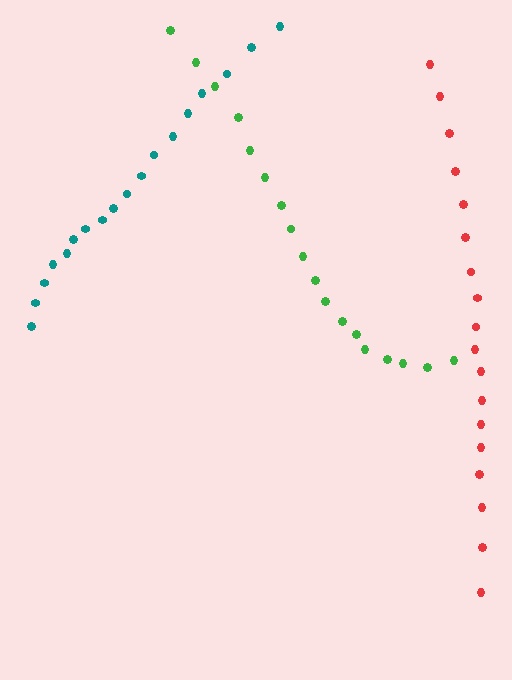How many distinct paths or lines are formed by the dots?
There are 3 distinct paths.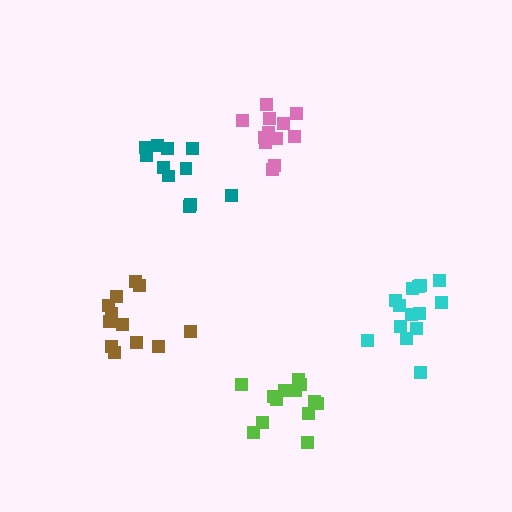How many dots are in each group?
Group 1: 14 dots, Group 2: 12 dots, Group 3: 12 dots, Group 4: 11 dots, Group 5: 13 dots (62 total).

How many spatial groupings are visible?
There are 5 spatial groupings.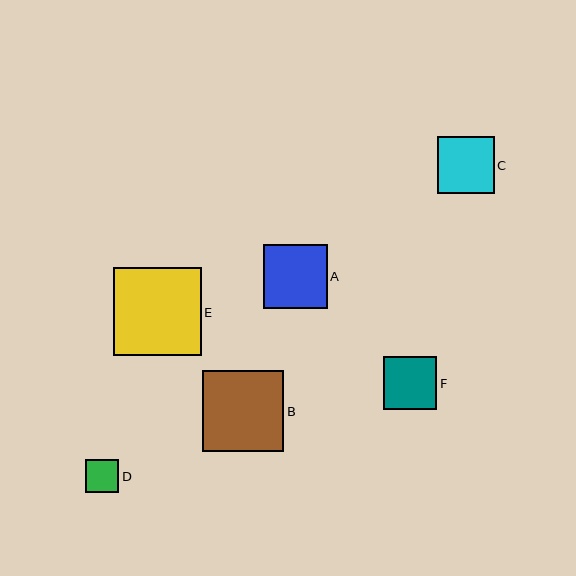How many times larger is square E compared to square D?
Square E is approximately 2.6 times the size of square D.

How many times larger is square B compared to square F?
Square B is approximately 1.5 times the size of square F.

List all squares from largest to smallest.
From largest to smallest: E, B, A, C, F, D.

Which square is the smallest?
Square D is the smallest with a size of approximately 33 pixels.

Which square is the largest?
Square E is the largest with a size of approximately 88 pixels.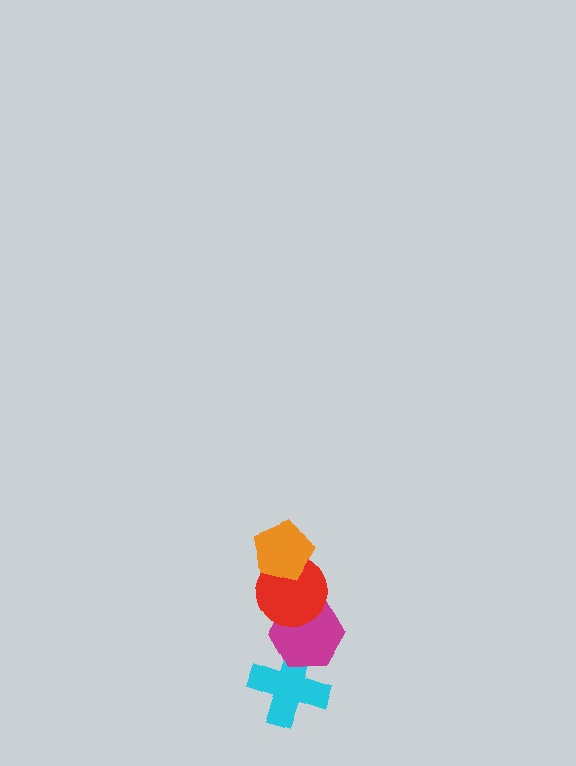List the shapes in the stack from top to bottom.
From top to bottom: the orange pentagon, the red circle, the magenta hexagon, the cyan cross.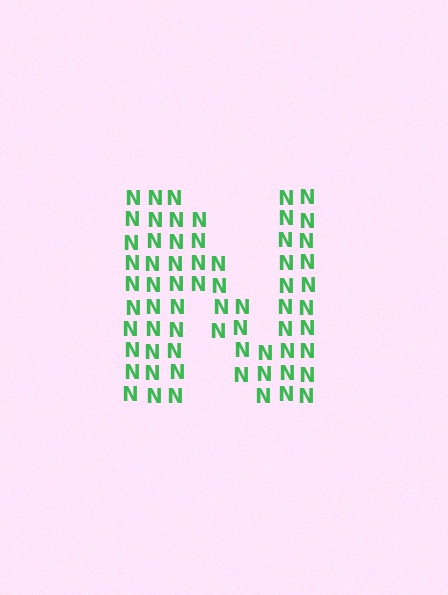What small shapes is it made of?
It is made of small letter N's.